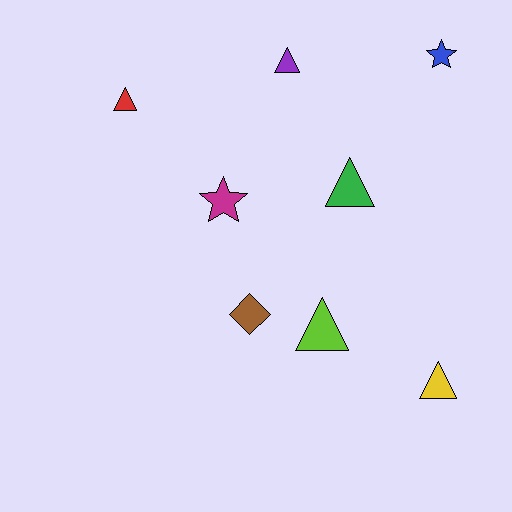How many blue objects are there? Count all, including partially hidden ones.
There is 1 blue object.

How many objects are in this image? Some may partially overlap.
There are 8 objects.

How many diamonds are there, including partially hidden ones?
There is 1 diamond.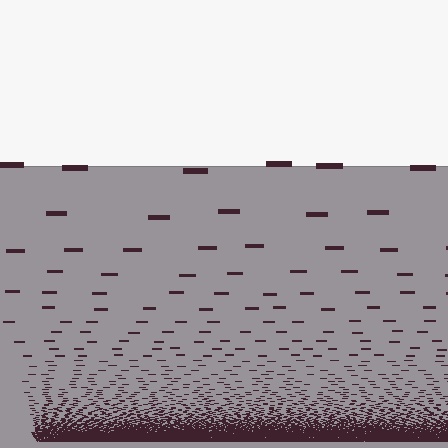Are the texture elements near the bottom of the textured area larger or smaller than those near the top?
Smaller. The gradient is inverted — elements near the bottom are smaller and denser.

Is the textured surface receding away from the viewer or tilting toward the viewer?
The surface appears to tilt toward the viewer. Texture elements get larger and sparser toward the top.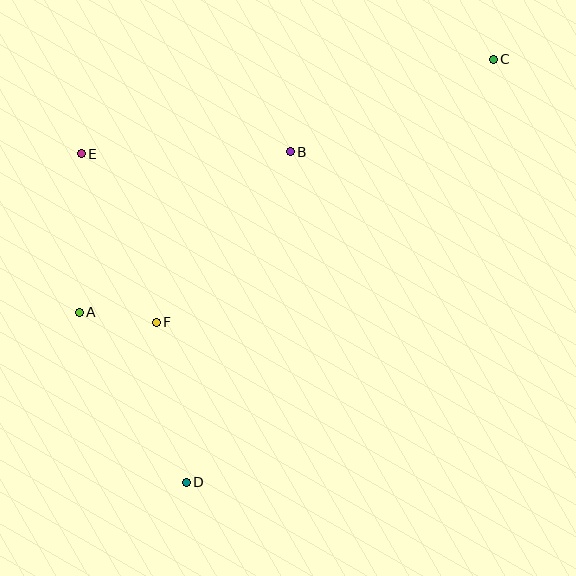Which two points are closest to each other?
Points A and F are closest to each other.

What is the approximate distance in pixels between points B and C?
The distance between B and C is approximately 223 pixels.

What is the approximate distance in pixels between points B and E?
The distance between B and E is approximately 209 pixels.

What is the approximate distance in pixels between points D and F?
The distance between D and F is approximately 163 pixels.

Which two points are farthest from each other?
Points C and D are farthest from each other.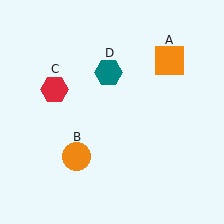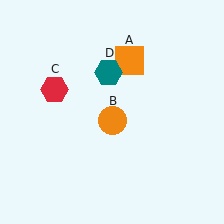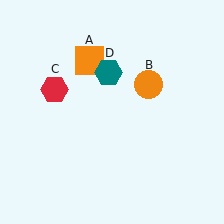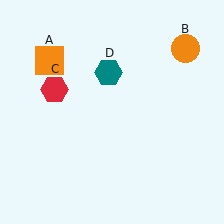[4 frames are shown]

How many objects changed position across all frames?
2 objects changed position: orange square (object A), orange circle (object B).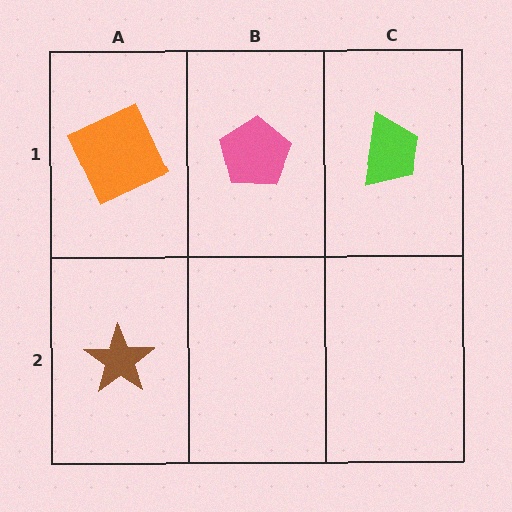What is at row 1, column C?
A lime trapezoid.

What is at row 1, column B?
A pink pentagon.